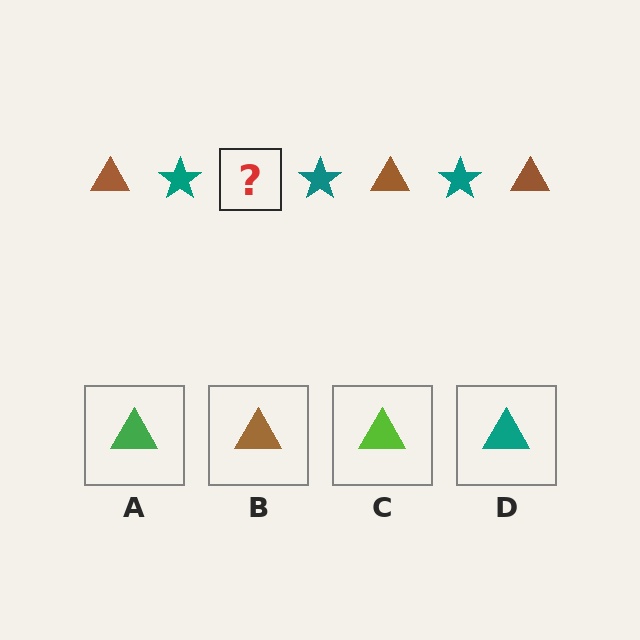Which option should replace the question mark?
Option B.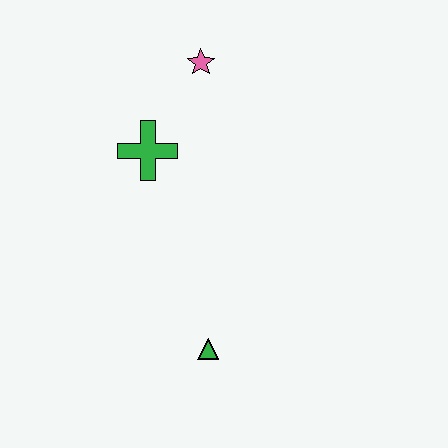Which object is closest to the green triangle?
The green cross is closest to the green triangle.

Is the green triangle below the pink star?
Yes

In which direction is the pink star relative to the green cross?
The pink star is above the green cross.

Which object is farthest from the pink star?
The green triangle is farthest from the pink star.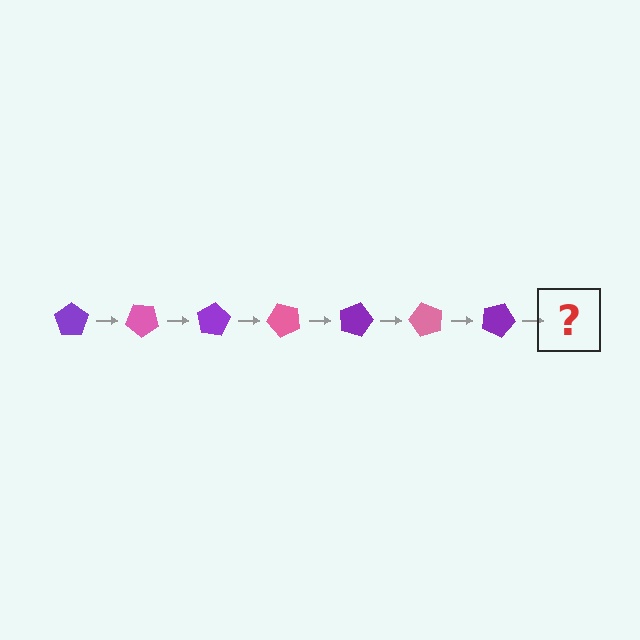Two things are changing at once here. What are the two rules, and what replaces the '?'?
The two rules are that it rotates 40 degrees each step and the color cycles through purple and pink. The '?' should be a pink pentagon, rotated 280 degrees from the start.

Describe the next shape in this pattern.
It should be a pink pentagon, rotated 280 degrees from the start.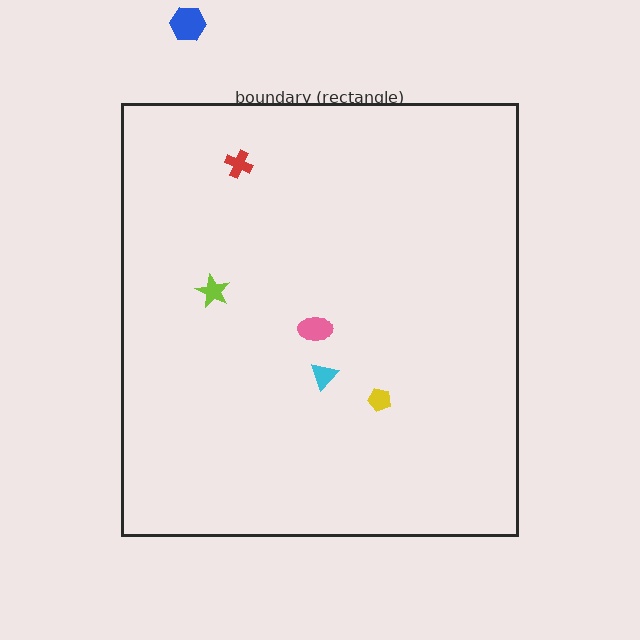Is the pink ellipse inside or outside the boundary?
Inside.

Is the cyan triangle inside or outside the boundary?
Inside.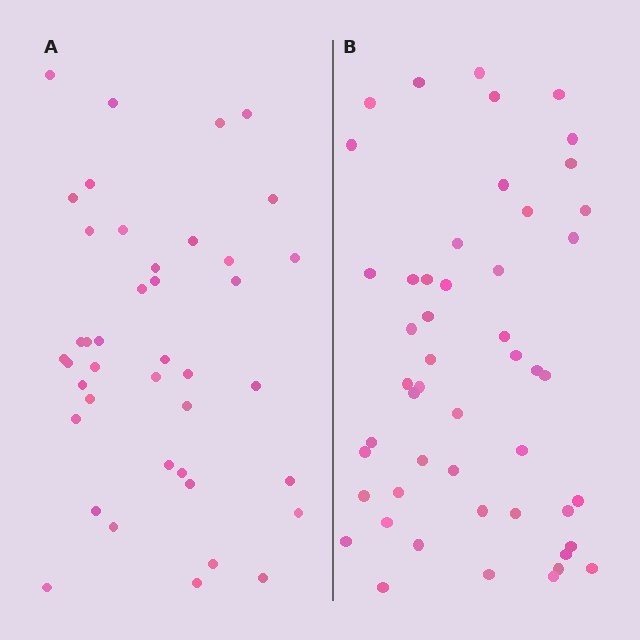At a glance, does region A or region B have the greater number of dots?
Region B (the right region) has more dots.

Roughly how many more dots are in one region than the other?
Region B has roughly 8 or so more dots than region A.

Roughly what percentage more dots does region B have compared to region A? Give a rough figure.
About 20% more.